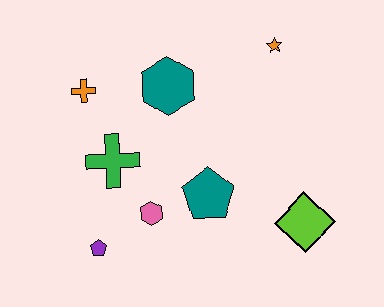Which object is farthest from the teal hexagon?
The lime diamond is farthest from the teal hexagon.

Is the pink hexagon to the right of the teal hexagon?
No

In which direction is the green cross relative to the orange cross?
The green cross is below the orange cross.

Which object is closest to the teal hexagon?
The orange cross is closest to the teal hexagon.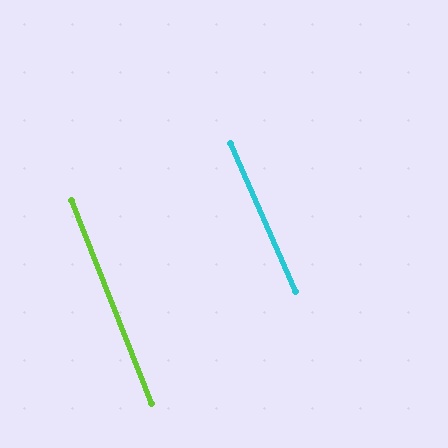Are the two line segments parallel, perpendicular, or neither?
Parallel — their directions differ by only 1.9°.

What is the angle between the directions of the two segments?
Approximately 2 degrees.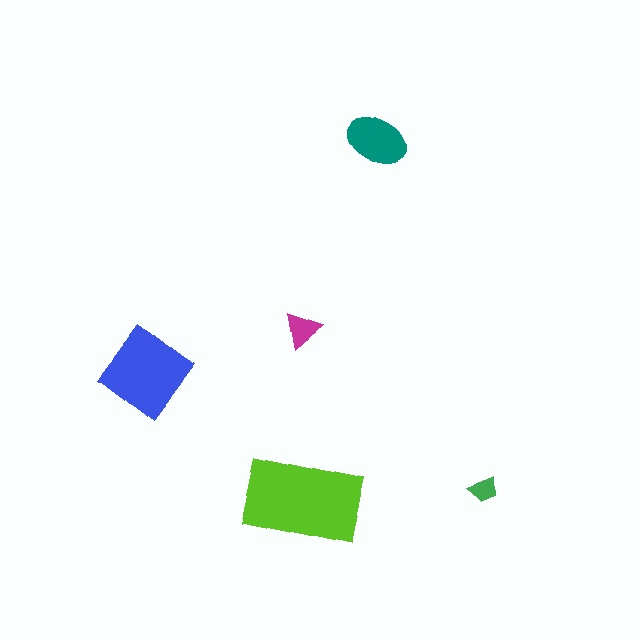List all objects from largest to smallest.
The lime rectangle, the blue diamond, the teal ellipse, the magenta triangle, the green trapezoid.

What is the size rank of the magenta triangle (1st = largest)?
4th.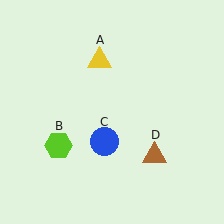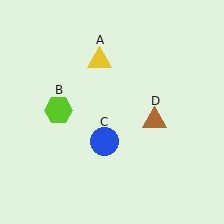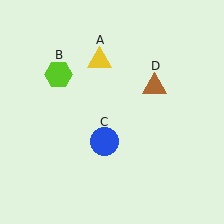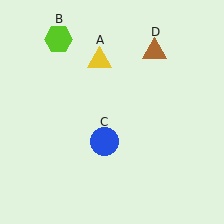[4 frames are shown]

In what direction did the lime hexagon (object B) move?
The lime hexagon (object B) moved up.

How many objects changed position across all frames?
2 objects changed position: lime hexagon (object B), brown triangle (object D).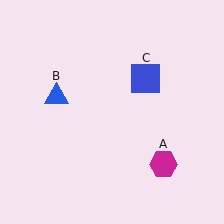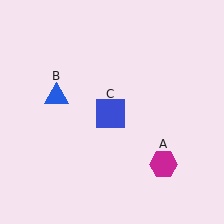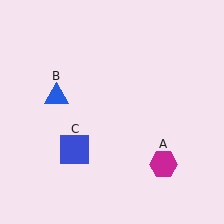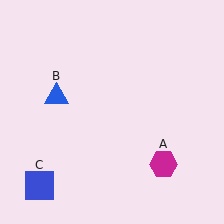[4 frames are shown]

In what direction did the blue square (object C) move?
The blue square (object C) moved down and to the left.